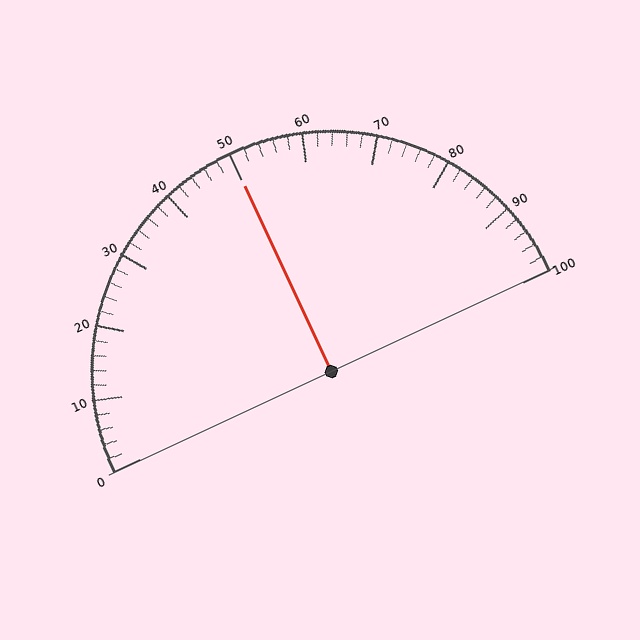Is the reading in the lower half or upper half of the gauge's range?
The reading is in the upper half of the range (0 to 100).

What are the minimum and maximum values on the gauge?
The gauge ranges from 0 to 100.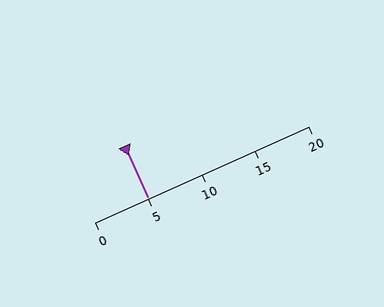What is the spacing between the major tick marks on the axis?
The major ticks are spaced 5 apart.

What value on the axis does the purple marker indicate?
The marker indicates approximately 5.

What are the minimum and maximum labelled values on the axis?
The axis runs from 0 to 20.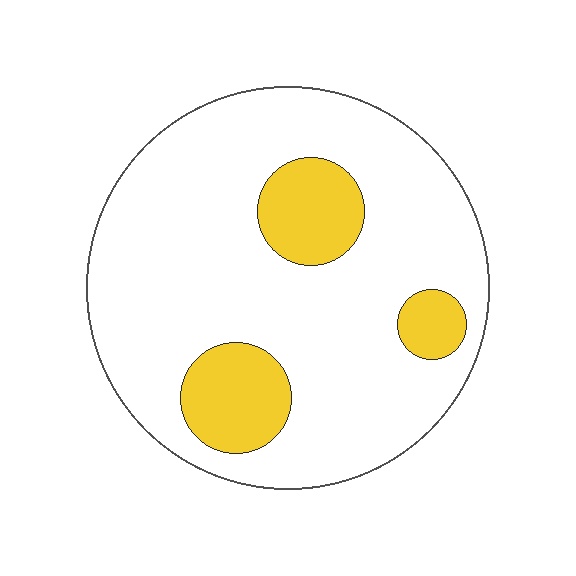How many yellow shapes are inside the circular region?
3.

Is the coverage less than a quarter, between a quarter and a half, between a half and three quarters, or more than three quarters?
Less than a quarter.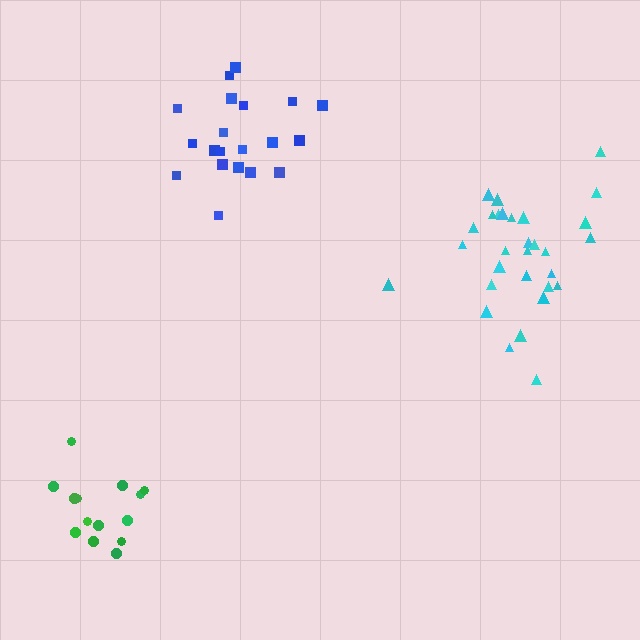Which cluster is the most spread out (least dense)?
Blue.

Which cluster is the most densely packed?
Green.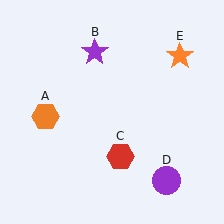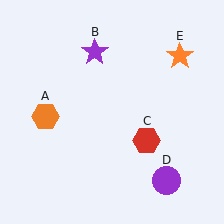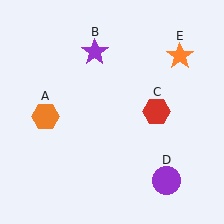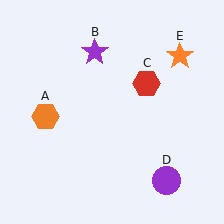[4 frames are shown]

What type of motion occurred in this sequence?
The red hexagon (object C) rotated counterclockwise around the center of the scene.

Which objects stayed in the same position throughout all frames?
Orange hexagon (object A) and purple star (object B) and purple circle (object D) and orange star (object E) remained stationary.